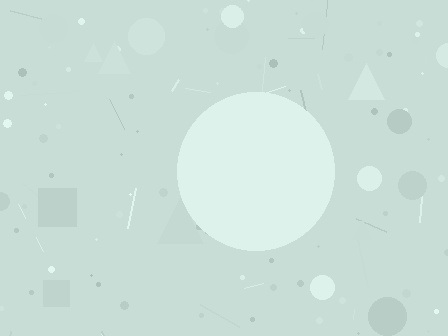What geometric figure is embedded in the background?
A circle is embedded in the background.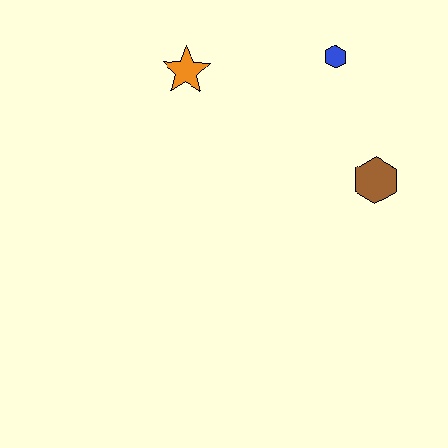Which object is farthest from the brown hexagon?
The orange star is farthest from the brown hexagon.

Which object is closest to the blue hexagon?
The brown hexagon is closest to the blue hexagon.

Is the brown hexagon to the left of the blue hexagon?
No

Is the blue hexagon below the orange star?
No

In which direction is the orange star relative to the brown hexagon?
The orange star is to the left of the brown hexagon.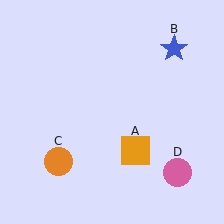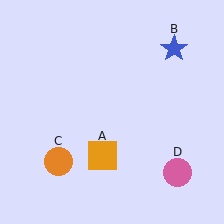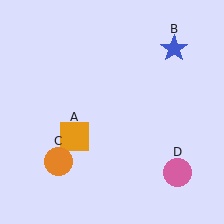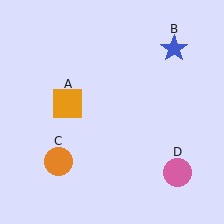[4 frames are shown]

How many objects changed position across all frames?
1 object changed position: orange square (object A).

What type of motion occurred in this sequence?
The orange square (object A) rotated clockwise around the center of the scene.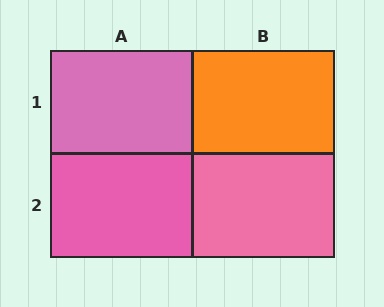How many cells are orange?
1 cell is orange.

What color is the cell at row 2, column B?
Pink.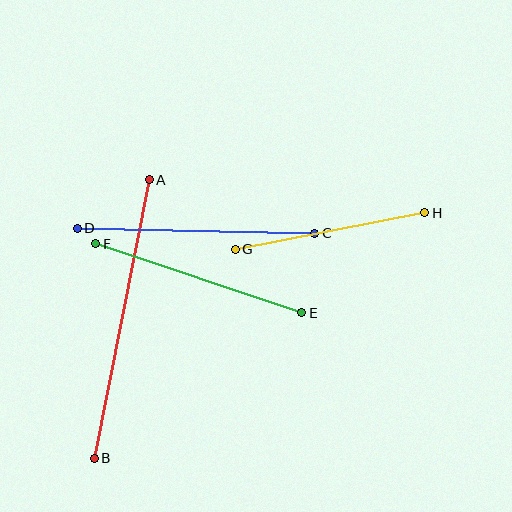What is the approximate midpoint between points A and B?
The midpoint is at approximately (122, 319) pixels.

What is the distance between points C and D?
The distance is approximately 238 pixels.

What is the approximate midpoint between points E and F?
The midpoint is at approximately (199, 278) pixels.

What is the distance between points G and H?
The distance is approximately 193 pixels.